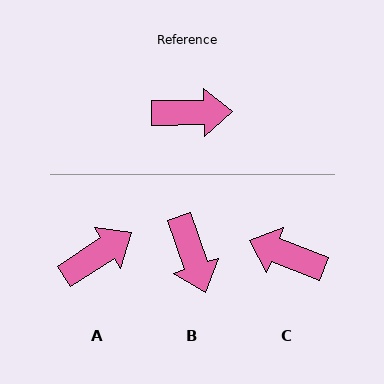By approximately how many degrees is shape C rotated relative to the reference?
Approximately 158 degrees counter-clockwise.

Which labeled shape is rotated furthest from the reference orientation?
C, about 158 degrees away.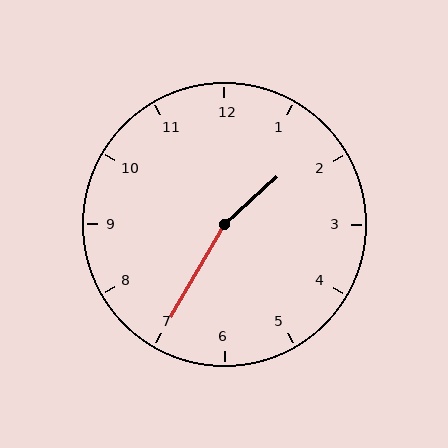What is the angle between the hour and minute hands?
Approximately 162 degrees.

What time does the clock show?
1:35.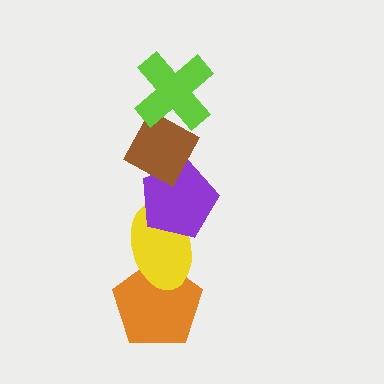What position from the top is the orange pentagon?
The orange pentagon is 5th from the top.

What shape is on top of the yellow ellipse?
The purple pentagon is on top of the yellow ellipse.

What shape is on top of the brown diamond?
The lime cross is on top of the brown diamond.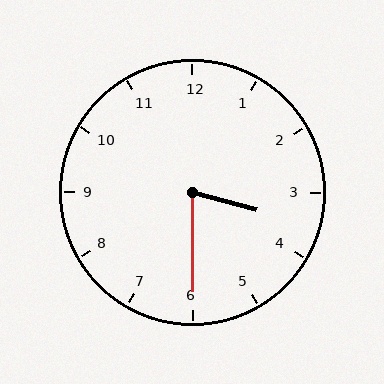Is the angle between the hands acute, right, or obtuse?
It is acute.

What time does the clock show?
3:30.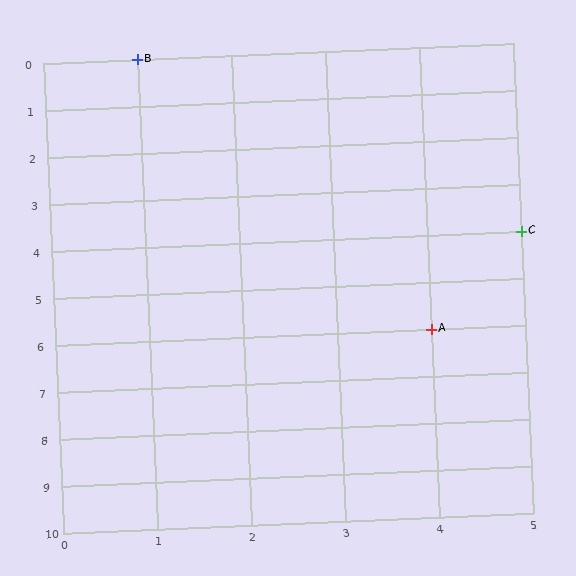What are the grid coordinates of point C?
Point C is at grid coordinates (5, 4).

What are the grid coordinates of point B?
Point B is at grid coordinates (1, 0).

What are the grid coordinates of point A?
Point A is at grid coordinates (4, 6).